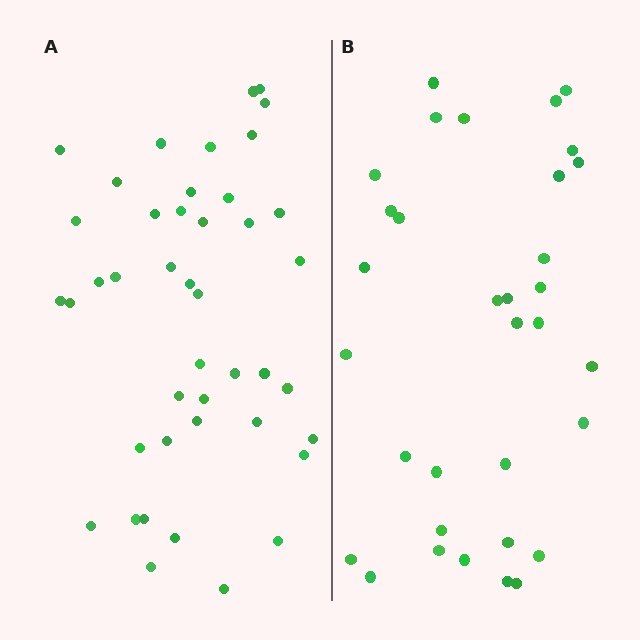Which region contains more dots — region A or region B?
Region A (the left region) has more dots.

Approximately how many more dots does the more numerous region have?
Region A has roughly 10 or so more dots than region B.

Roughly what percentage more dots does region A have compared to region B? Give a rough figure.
About 30% more.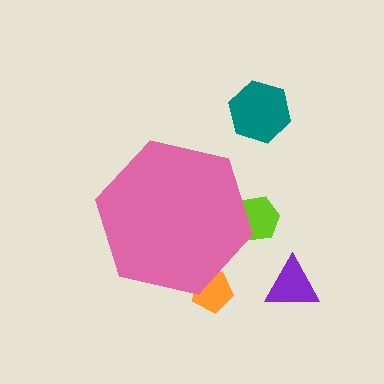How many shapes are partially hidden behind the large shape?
2 shapes are partially hidden.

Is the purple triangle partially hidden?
No, the purple triangle is fully visible.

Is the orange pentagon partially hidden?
Yes, the orange pentagon is partially hidden behind the pink hexagon.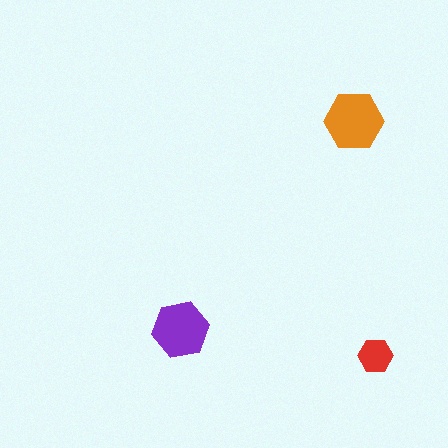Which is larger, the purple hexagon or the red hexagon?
The purple one.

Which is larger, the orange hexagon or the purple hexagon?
The orange one.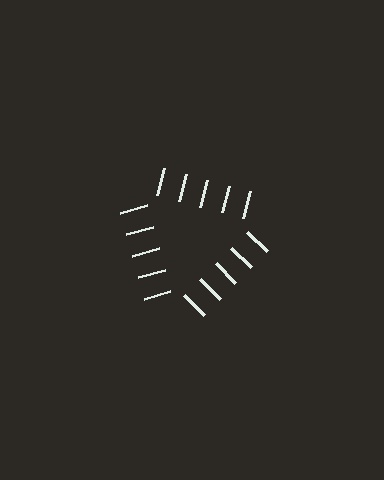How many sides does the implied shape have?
3 sides — the line-ends trace a triangle.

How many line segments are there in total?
15 — 5 along each of the 3 edges.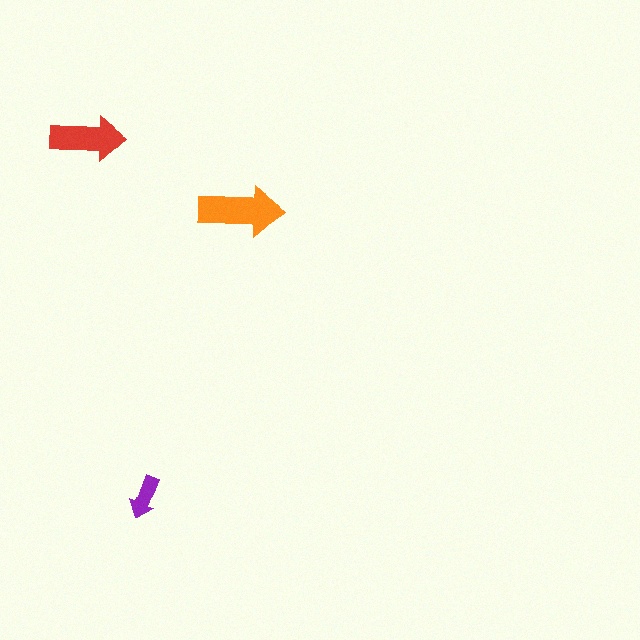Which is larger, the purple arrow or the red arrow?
The red one.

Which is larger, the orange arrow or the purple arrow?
The orange one.